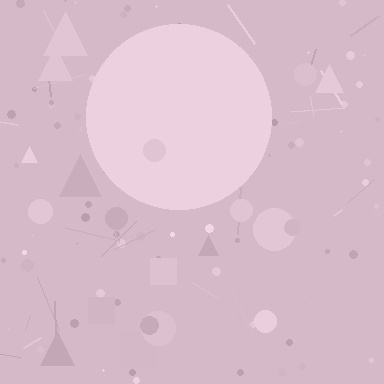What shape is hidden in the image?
A circle is hidden in the image.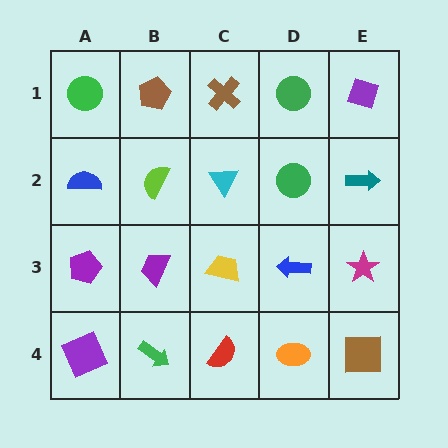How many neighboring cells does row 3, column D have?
4.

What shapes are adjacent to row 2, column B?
A brown pentagon (row 1, column B), a purple trapezoid (row 3, column B), a blue semicircle (row 2, column A), a cyan triangle (row 2, column C).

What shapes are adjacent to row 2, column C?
A brown cross (row 1, column C), a yellow trapezoid (row 3, column C), a lime semicircle (row 2, column B), a green circle (row 2, column D).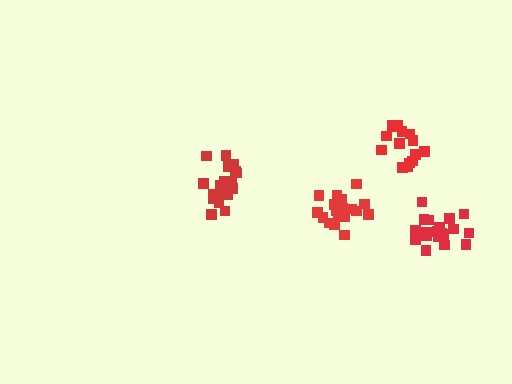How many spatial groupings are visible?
There are 4 spatial groupings.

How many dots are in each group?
Group 1: 15 dots, Group 2: 19 dots, Group 3: 19 dots, Group 4: 20 dots (73 total).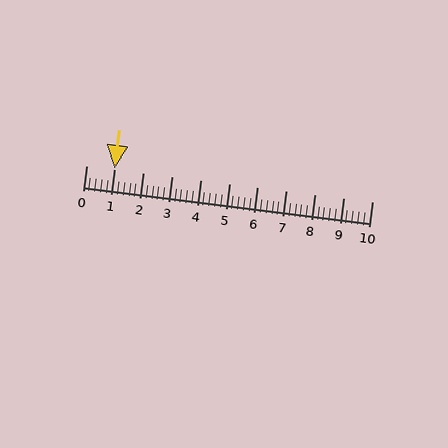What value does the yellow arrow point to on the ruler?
The yellow arrow points to approximately 1.0.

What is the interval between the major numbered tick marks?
The major tick marks are spaced 1 units apart.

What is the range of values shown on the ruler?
The ruler shows values from 0 to 10.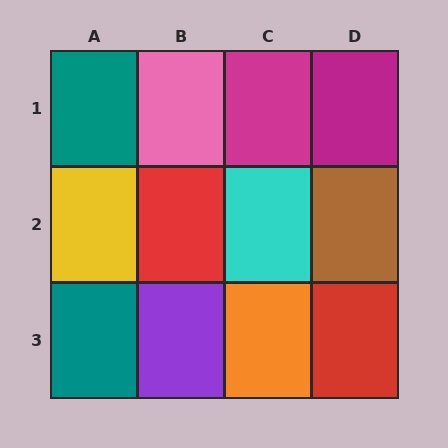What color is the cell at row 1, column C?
Magenta.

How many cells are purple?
1 cell is purple.